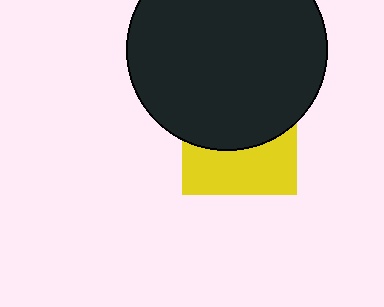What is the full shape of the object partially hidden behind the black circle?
The partially hidden object is a yellow square.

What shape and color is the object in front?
The object in front is a black circle.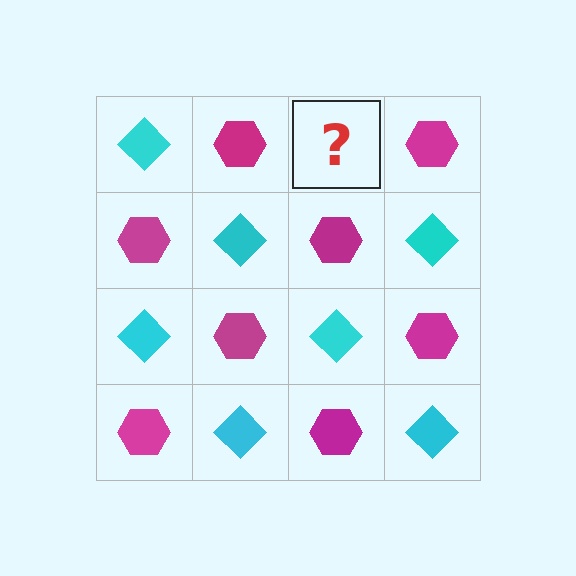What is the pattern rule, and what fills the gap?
The rule is that it alternates cyan diamond and magenta hexagon in a checkerboard pattern. The gap should be filled with a cyan diamond.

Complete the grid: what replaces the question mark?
The question mark should be replaced with a cyan diamond.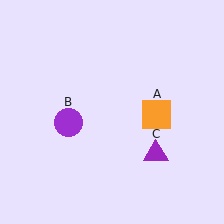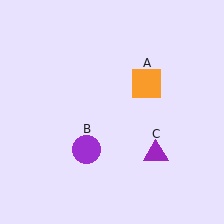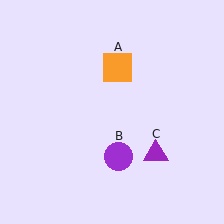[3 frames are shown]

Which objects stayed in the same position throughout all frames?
Purple triangle (object C) remained stationary.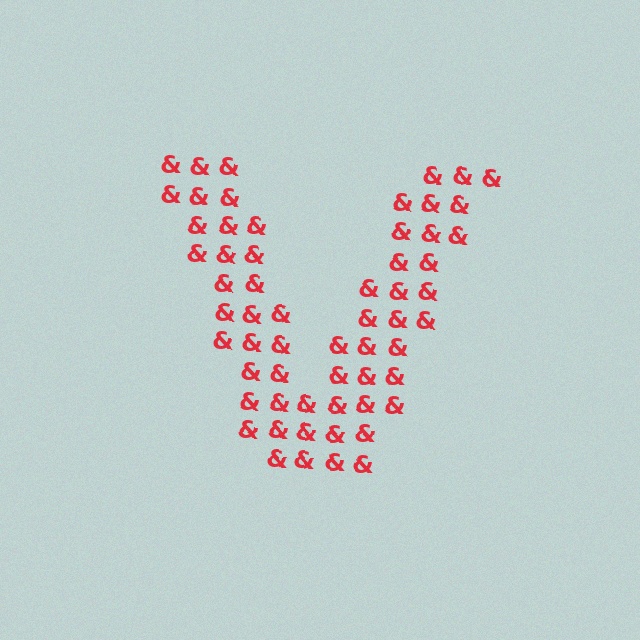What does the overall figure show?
The overall figure shows the letter V.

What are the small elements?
The small elements are ampersands.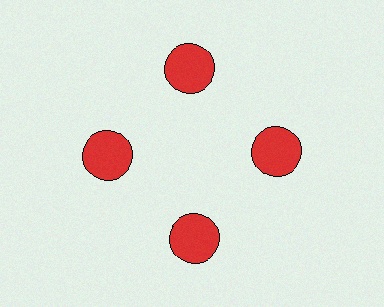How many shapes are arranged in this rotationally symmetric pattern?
There are 4 shapes, arranged in 4 groups of 1.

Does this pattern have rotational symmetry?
Yes, this pattern has 4-fold rotational symmetry. It looks the same after rotating 90 degrees around the center.